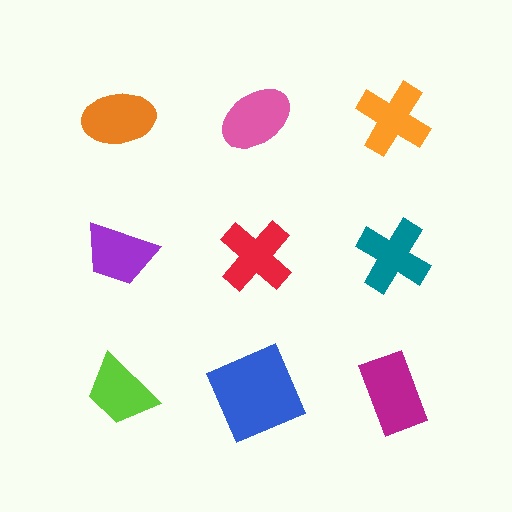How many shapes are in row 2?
3 shapes.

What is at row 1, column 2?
A pink ellipse.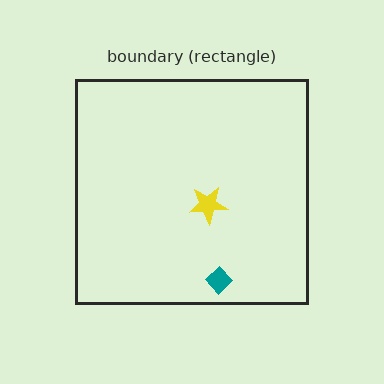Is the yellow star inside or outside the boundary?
Inside.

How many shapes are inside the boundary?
2 inside, 0 outside.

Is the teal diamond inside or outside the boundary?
Inside.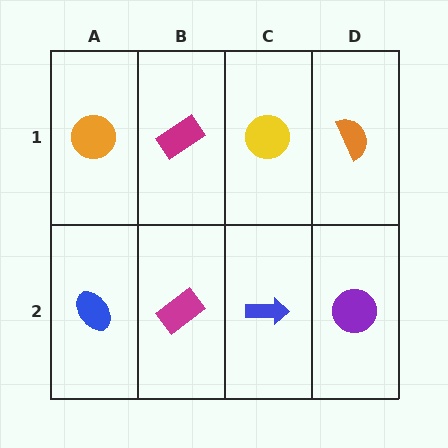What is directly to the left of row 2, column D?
A blue arrow.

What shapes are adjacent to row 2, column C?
A yellow circle (row 1, column C), a magenta rectangle (row 2, column B), a purple circle (row 2, column D).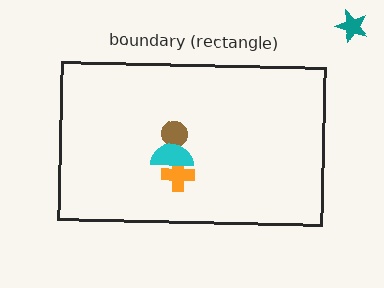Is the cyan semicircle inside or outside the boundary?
Inside.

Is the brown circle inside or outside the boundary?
Inside.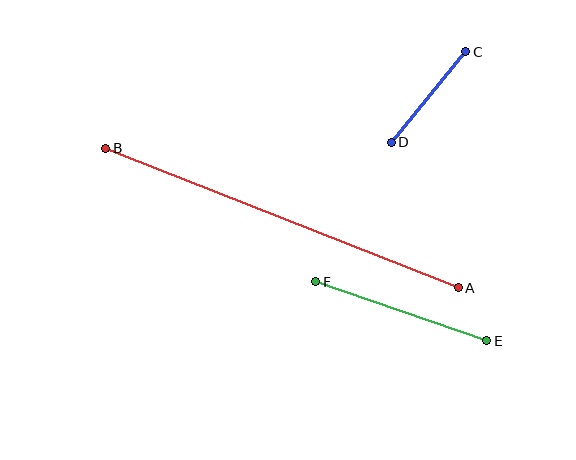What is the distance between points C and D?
The distance is approximately 117 pixels.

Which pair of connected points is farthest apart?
Points A and B are farthest apart.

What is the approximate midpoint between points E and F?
The midpoint is at approximately (401, 311) pixels.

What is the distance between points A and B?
The distance is approximately 379 pixels.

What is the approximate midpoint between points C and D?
The midpoint is at approximately (428, 97) pixels.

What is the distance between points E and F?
The distance is approximately 181 pixels.